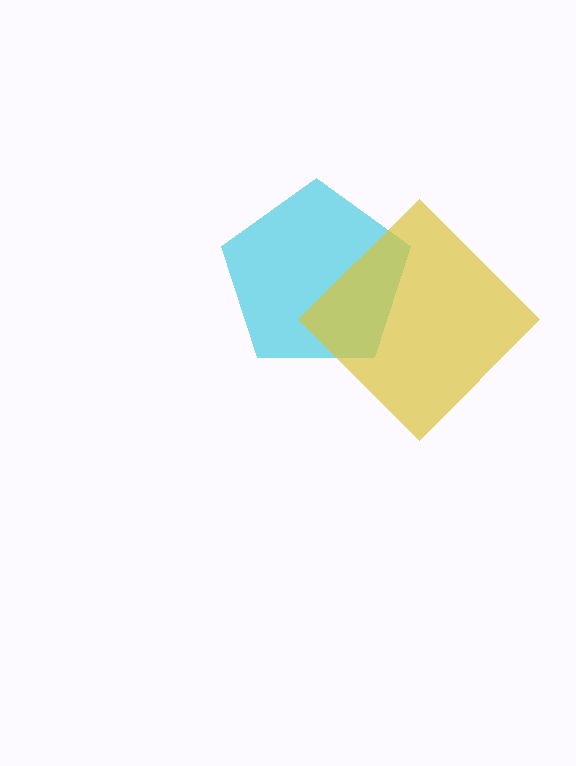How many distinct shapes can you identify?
There are 2 distinct shapes: a cyan pentagon, a yellow diamond.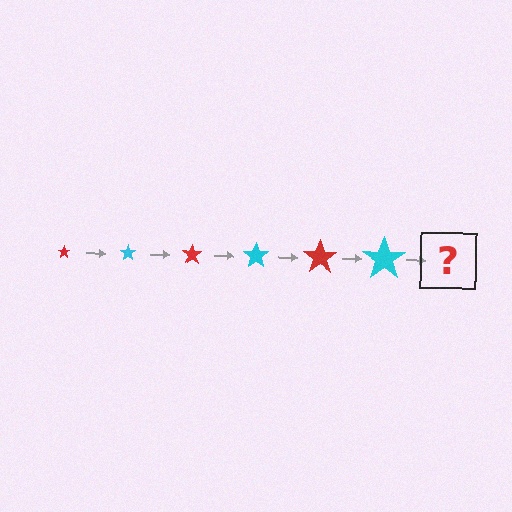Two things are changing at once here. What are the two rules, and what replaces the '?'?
The two rules are that the star grows larger each step and the color cycles through red and cyan. The '?' should be a red star, larger than the previous one.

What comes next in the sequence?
The next element should be a red star, larger than the previous one.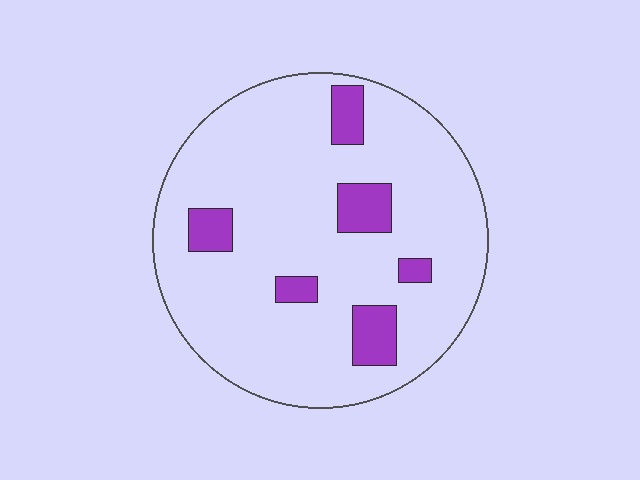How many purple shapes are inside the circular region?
6.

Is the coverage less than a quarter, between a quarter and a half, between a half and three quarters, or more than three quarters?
Less than a quarter.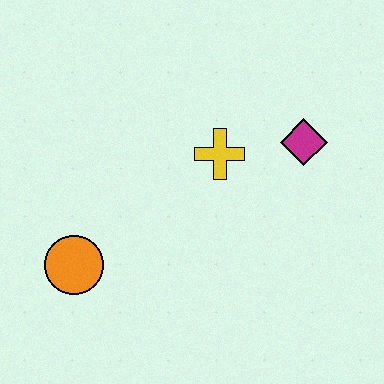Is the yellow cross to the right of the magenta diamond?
No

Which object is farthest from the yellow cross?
The orange circle is farthest from the yellow cross.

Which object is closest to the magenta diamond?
The yellow cross is closest to the magenta diamond.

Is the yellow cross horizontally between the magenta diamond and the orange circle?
Yes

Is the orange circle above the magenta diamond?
No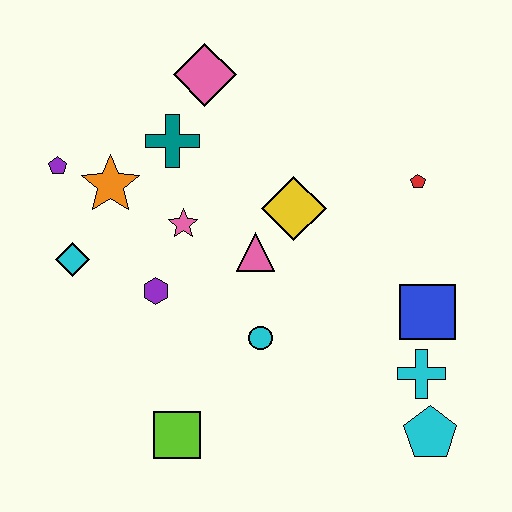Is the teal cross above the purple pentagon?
Yes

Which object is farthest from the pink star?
The cyan pentagon is farthest from the pink star.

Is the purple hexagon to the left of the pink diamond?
Yes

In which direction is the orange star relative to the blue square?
The orange star is to the left of the blue square.